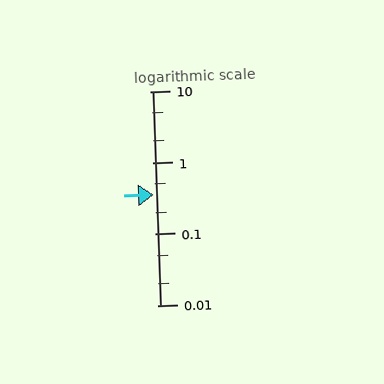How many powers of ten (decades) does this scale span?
The scale spans 3 decades, from 0.01 to 10.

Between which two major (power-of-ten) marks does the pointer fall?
The pointer is between 0.1 and 1.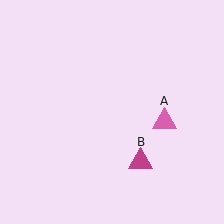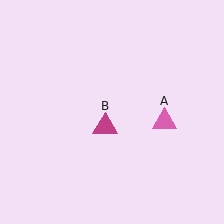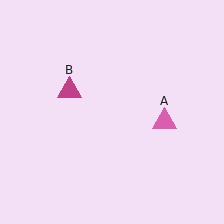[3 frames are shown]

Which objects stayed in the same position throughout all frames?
Pink triangle (object A) remained stationary.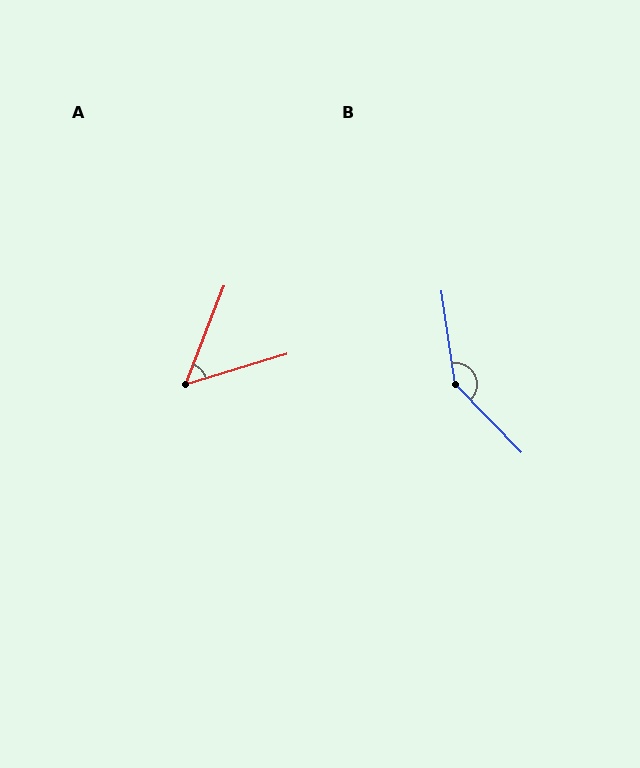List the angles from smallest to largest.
A (52°), B (145°).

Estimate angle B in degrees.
Approximately 145 degrees.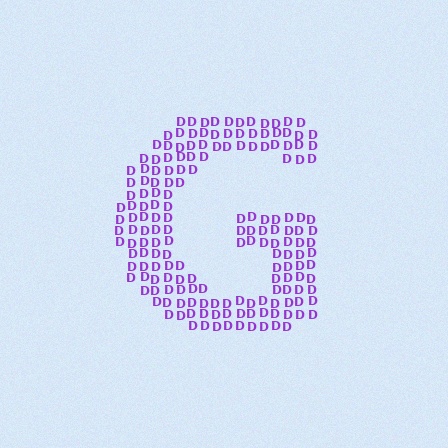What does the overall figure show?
The overall figure shows the letter G.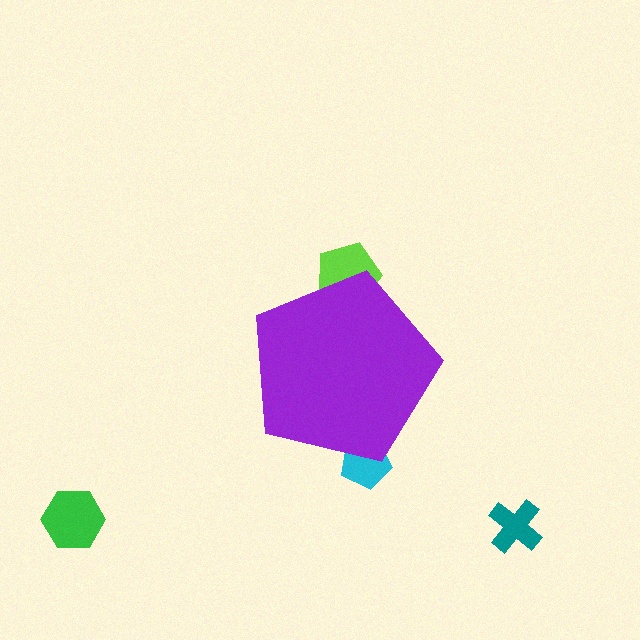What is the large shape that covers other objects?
A purple pentagon.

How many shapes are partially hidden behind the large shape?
2 shapes are partially hidden.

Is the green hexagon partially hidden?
No, the green hexagon is fully visible.